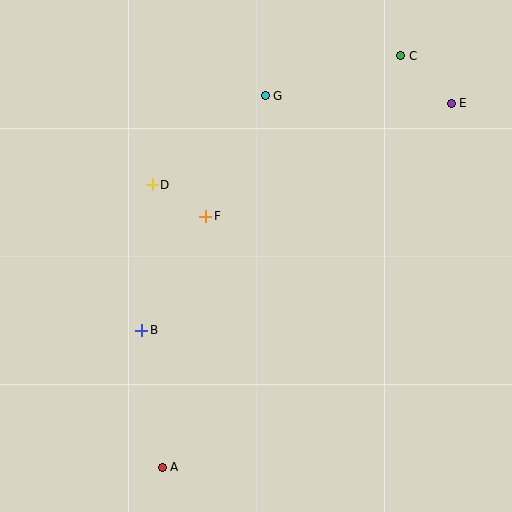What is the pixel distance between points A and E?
The distance between A and E is 465 pixels.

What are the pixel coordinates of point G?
Point G is at (265, 96).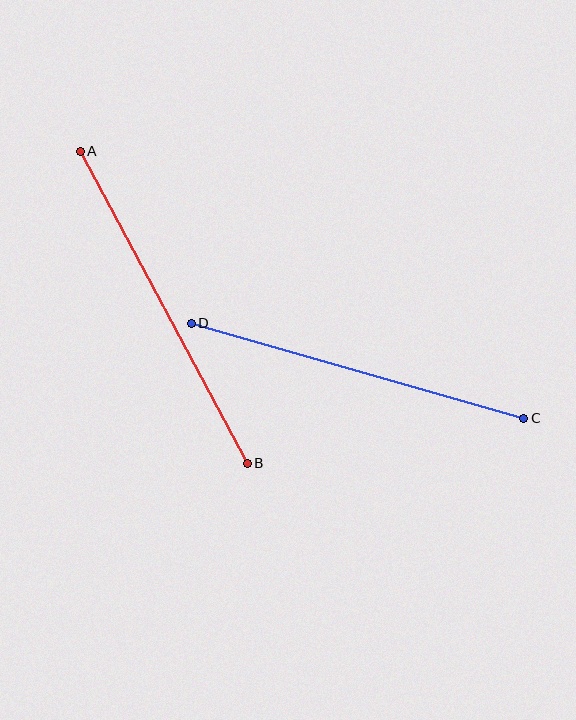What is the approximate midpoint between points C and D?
The midpoint is at approximately (358, 371) pixels.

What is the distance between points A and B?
The distance is approximately 354 pixels.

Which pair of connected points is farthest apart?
Points A and B are farthest apart.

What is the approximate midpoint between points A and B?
The midpoint is at approximately (164, 307) pixels.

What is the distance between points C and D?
The distance is approximately 346 pixels.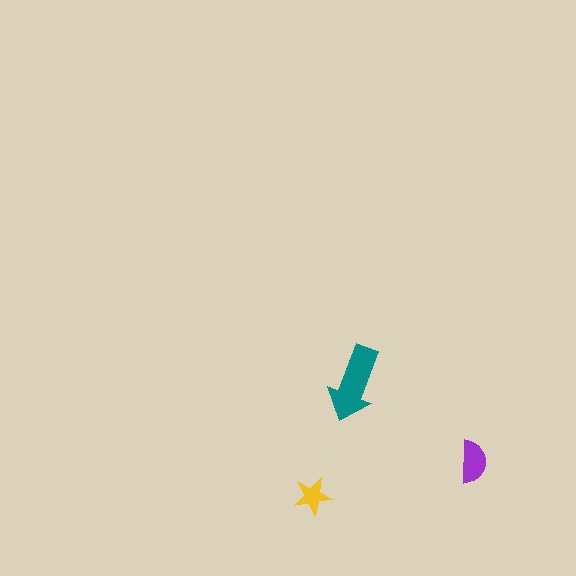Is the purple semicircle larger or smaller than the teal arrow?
Smaller.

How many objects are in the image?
There are 3 objects in the image.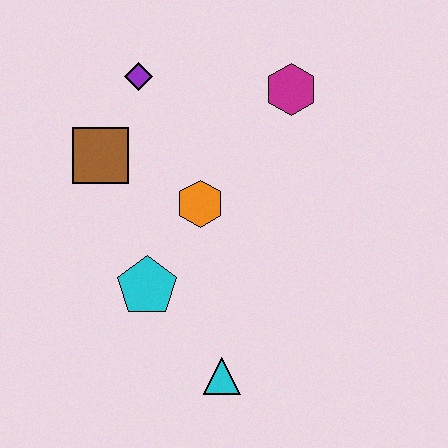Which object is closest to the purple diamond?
The brown square is closest to the purple diamond.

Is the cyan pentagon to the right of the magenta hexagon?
No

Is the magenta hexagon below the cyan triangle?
No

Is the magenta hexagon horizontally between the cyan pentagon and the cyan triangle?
No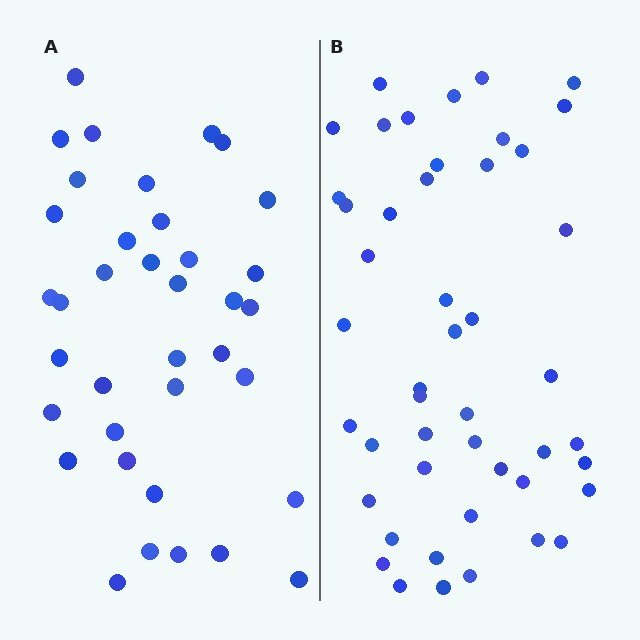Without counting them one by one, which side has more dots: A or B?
Region B (the right region) has more dots.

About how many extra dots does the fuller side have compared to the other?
Region B has roughly 10 or so more dots than region A.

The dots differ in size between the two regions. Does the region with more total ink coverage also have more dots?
No. Region A has more total ink coverage because its dots are larger, but region B actually contains more individual dots. Total area can be misleading — the number of items is what matters here.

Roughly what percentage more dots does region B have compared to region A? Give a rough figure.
About 25% more.